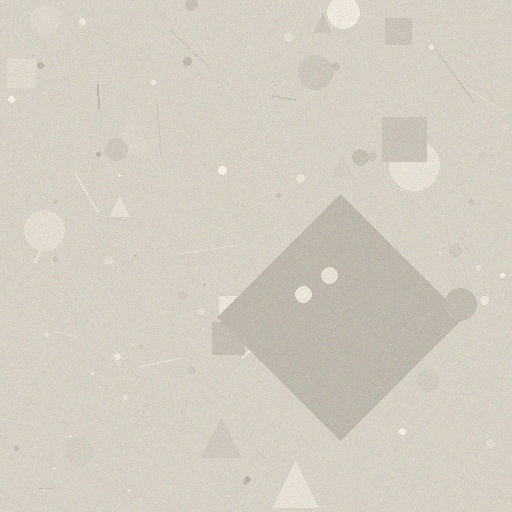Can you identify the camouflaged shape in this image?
The camouflaged shape is a diamond.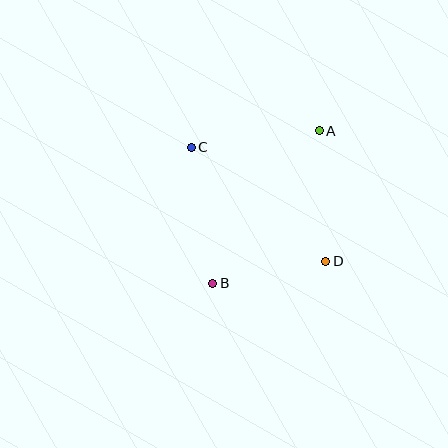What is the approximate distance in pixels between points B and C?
The distance between B and C is approximately 137 pixels.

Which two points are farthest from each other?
Points A and B are farthest from each other.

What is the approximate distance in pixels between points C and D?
The distance between C and D is approximately 176 pixels.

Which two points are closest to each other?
Points B and D are closest to each other.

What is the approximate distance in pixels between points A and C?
The distance between A and C is approximately 129 pixels.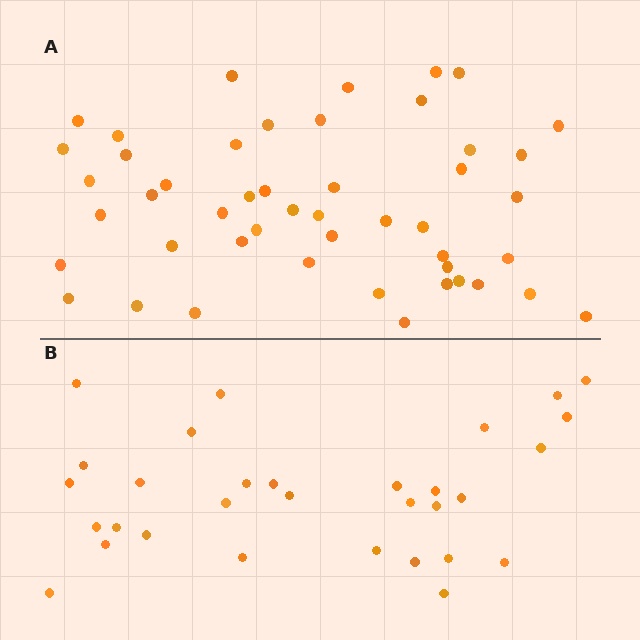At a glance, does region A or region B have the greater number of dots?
Region A (the top region) has more dots.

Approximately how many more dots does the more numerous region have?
Region A has approximately 15 more dots than region B.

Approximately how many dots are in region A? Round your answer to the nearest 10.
About 50 dots. (The exact count is 48, which rounds to 50.)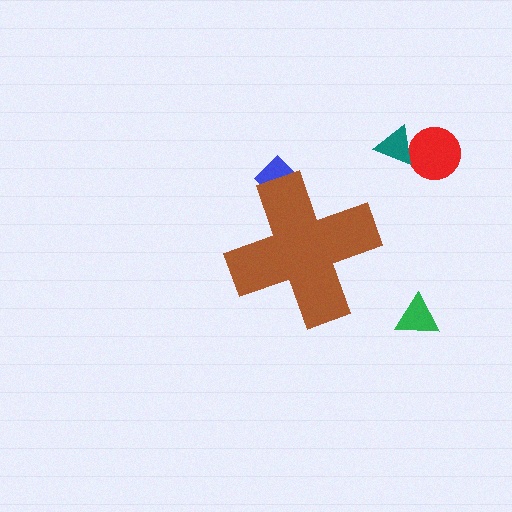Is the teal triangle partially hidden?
No, the teal triangle is fully visible.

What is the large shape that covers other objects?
A brown cross.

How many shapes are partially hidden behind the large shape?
1 shape is partially hidden.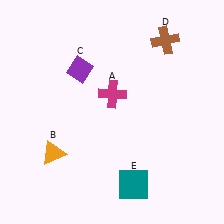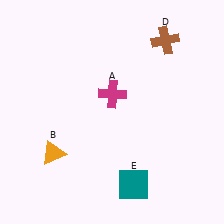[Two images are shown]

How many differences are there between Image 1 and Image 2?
There is 1 difference between the two images.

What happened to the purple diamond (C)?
The purple diamond (C) was removed in Image 2. It was in the top-left area of Image 1.